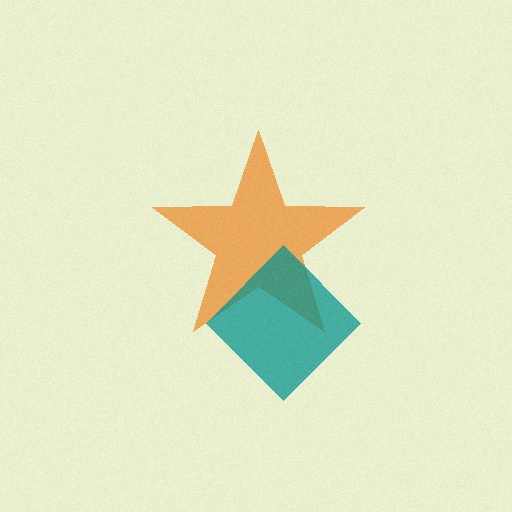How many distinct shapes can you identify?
There are 2 distinct shapes: an orange star, a teal diamond.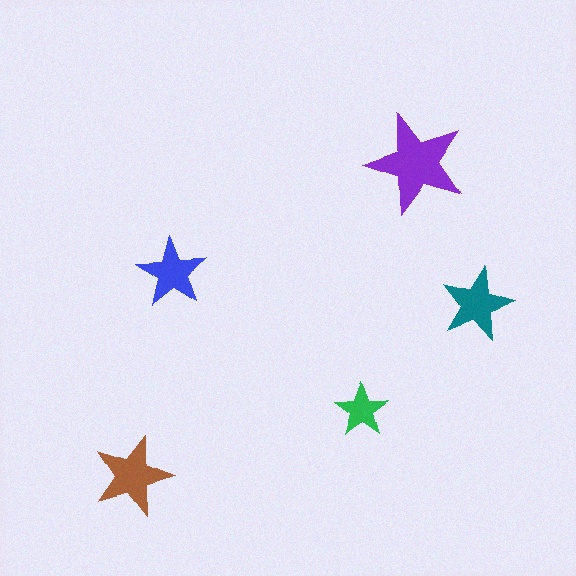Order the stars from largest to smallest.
the purple one, the brown one, the teal one, the blue one, the green one.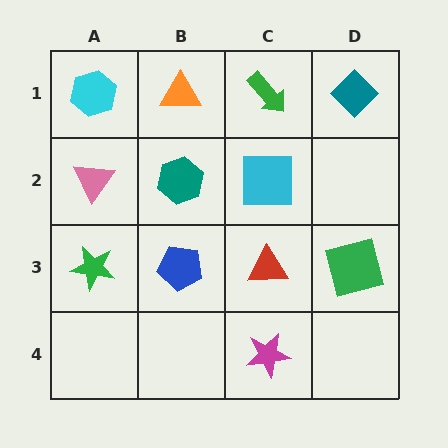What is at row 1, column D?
A teal diamond.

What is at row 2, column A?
A pink triangle.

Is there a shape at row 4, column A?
No, that cell is empty.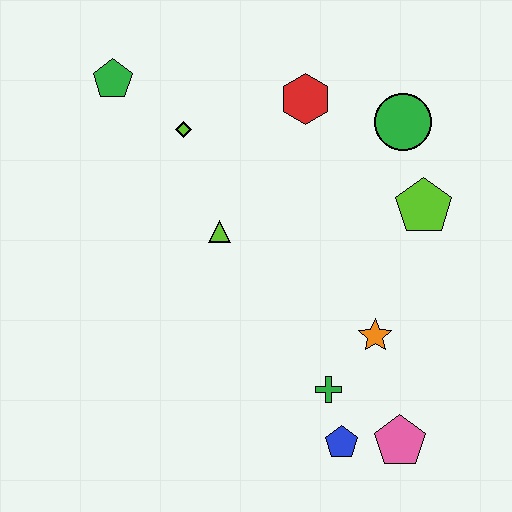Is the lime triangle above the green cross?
Yes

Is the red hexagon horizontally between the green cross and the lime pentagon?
No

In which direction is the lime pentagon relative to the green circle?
The lime pentagon is below the green circle.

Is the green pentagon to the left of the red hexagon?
Yes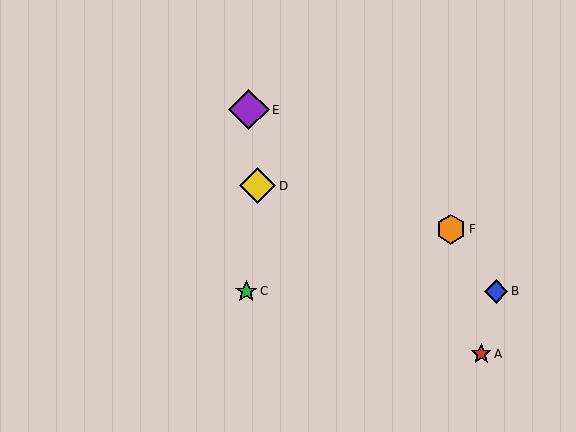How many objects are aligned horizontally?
2 objects (B, C) are aligned horizontally.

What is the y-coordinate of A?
Object A is at y≈354.